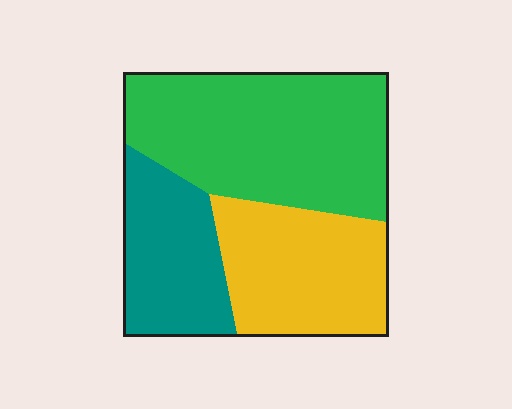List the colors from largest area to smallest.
From largest to smallest: green, yellow, teal.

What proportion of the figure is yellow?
Yellow covers 30% of the figure.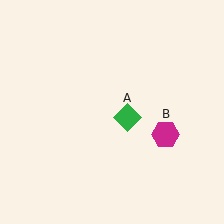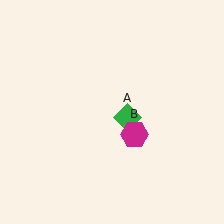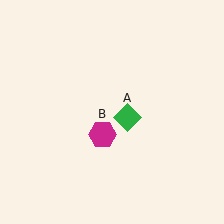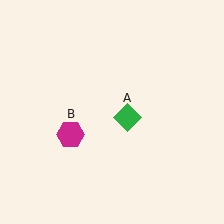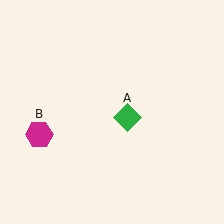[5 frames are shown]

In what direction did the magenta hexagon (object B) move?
The magenta hexagon (object B) moved left.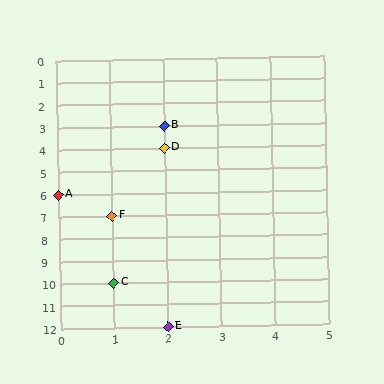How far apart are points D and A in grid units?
Points D and A are 2 columns and 2 rows apart (about 2.8 grid units diagonally).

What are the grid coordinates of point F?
Point F is at grid coordinates (1, 7).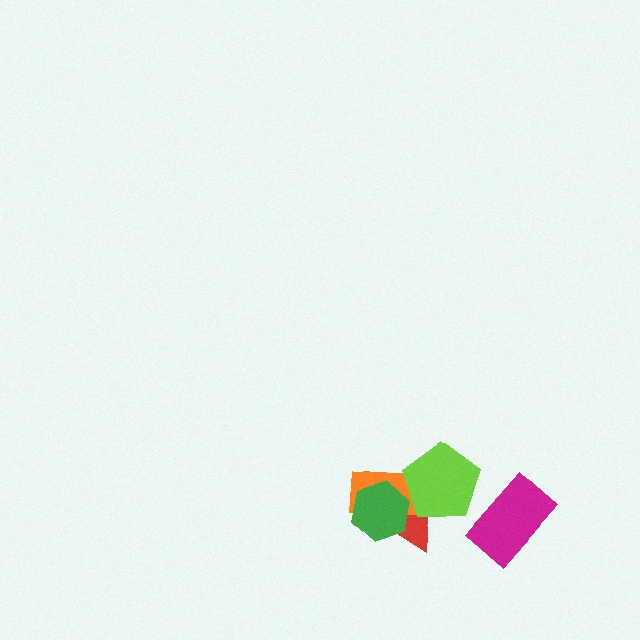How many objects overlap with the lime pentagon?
2 objects overlap with the lime pentagon.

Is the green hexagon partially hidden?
No, no other shape covers it.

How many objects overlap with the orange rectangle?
3 objects overlap with the orange rectangle.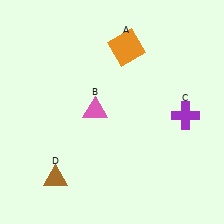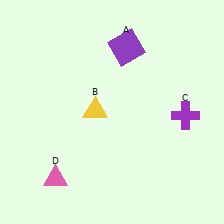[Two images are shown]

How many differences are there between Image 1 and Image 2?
There are 3 differences between the two images.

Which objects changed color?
A changed from orange to purple. B changed from pink to yellow. D changed from brown to pink.